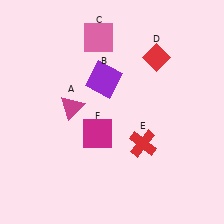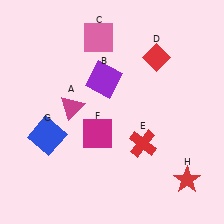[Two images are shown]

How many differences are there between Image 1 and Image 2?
There are 2 differences between the two images.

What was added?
A blue square (G), a red star (H) were added in Image 2.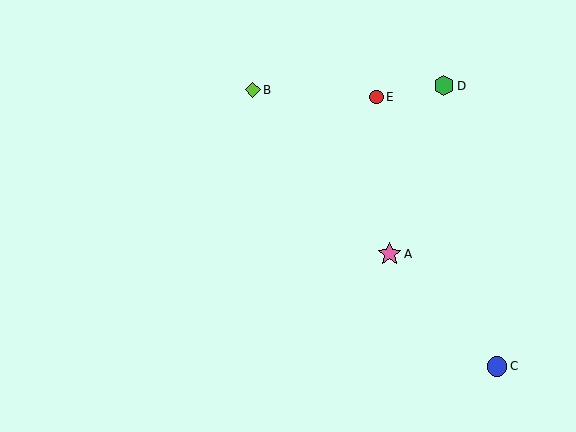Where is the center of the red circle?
The center of the red circle is at (376, 97).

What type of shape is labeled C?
Shape C is a blue circle.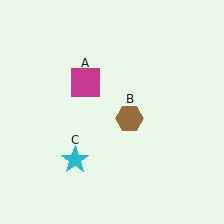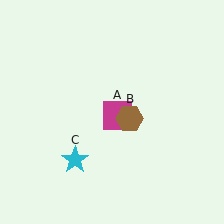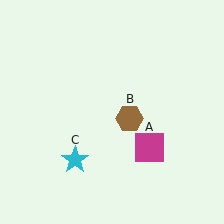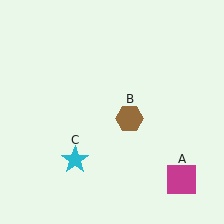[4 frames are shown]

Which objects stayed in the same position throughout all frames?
Brown hexagon (object B) and cyan star (object C) remained stationary.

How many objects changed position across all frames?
1 object changed position: magenta square (object A).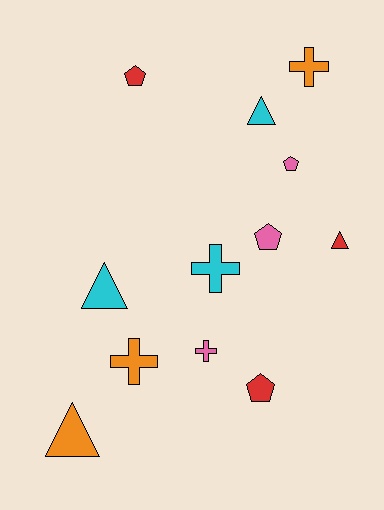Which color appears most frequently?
Orange, with 3 objects.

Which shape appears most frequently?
Cross, with 4 objects.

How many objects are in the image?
There are 12 objects.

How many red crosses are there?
There are no red crosses.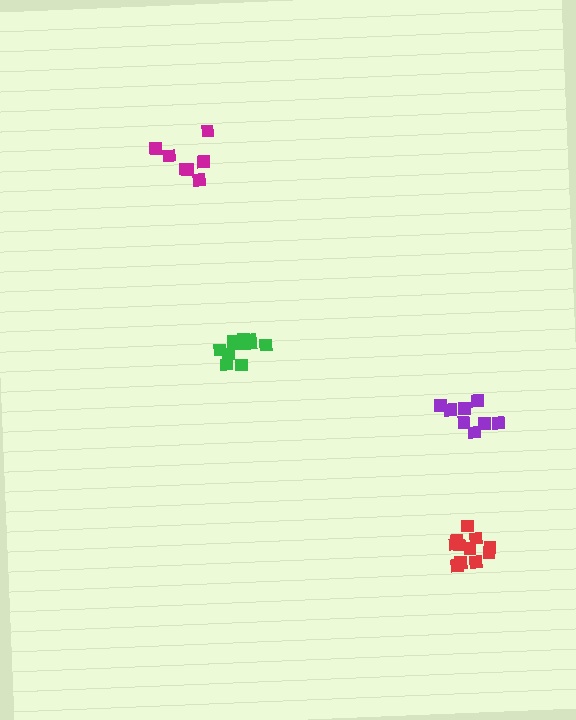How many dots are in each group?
Group 1: 7 dots, Group 2: 11 dots, Group 3: 8 dots, Group 4: 11 dots (37 total).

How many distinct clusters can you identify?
There are 4 distinct clusters.